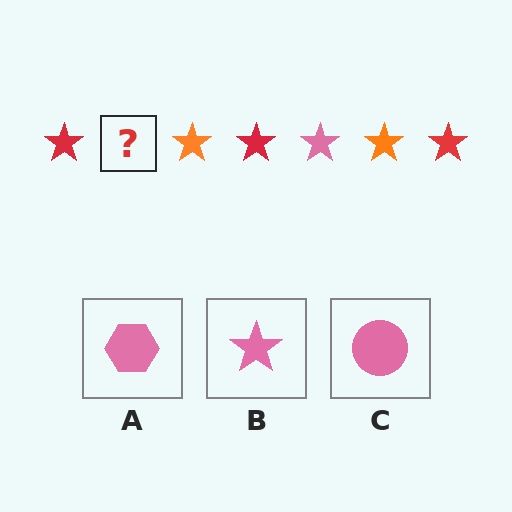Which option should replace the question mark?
Option B.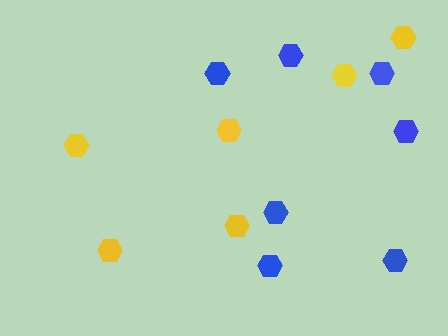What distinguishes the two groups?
There are 2 groups: one group of yellow hexagons (6) and one group of blue hexagons (7).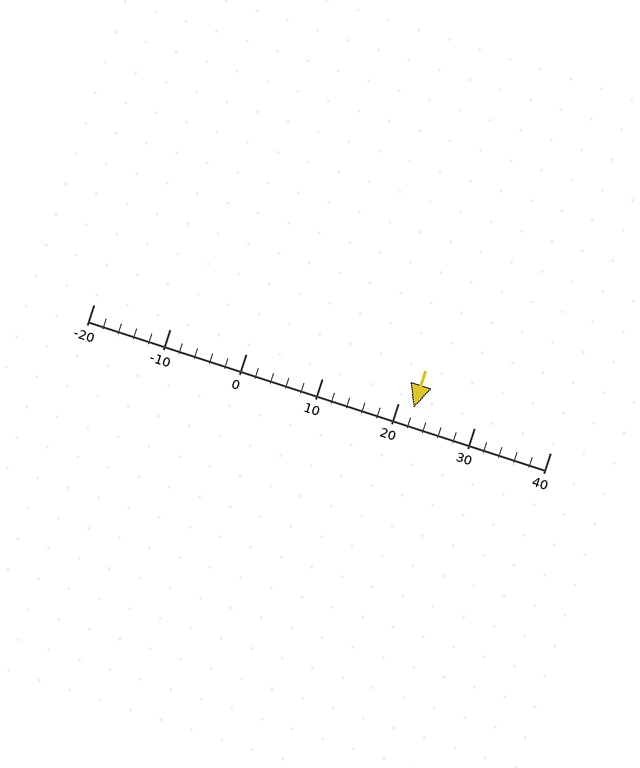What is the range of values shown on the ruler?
The ruler shows values from -20 to 40.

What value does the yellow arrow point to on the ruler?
The yellow arrow points to approximately 22.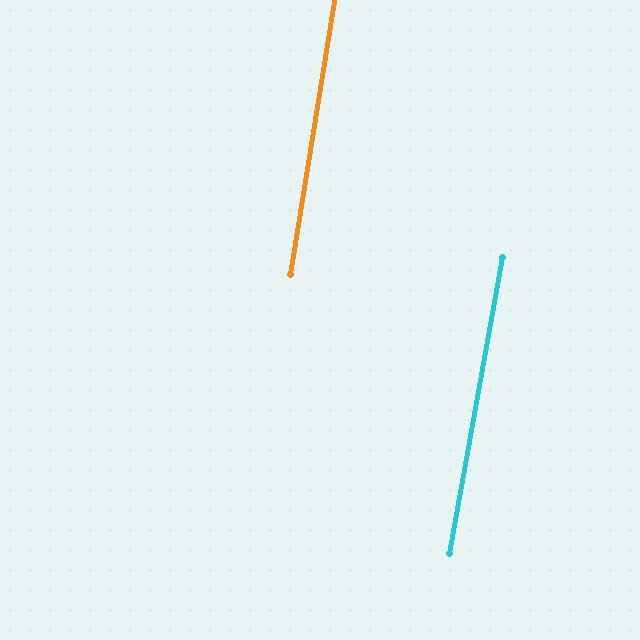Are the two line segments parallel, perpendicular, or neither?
Parallel — their directions differ by only 0.9°.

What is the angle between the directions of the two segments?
Approximately 1 degree.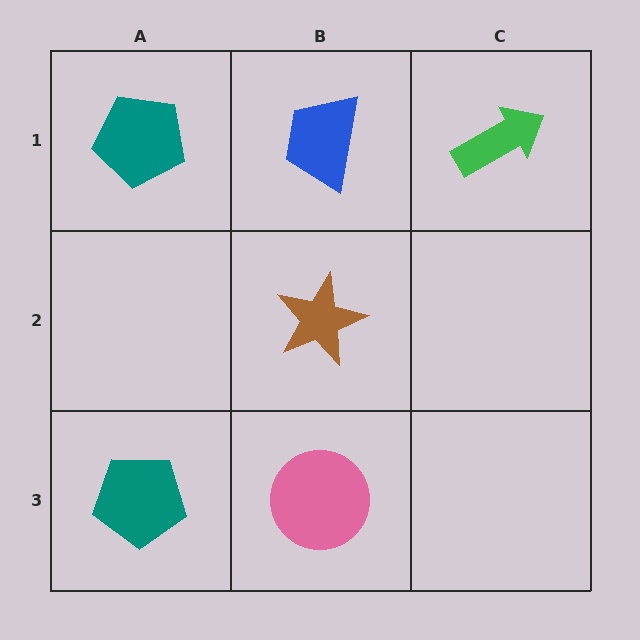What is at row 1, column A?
A teal pentagon.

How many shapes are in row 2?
1 shape.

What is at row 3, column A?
A teal pentagon.